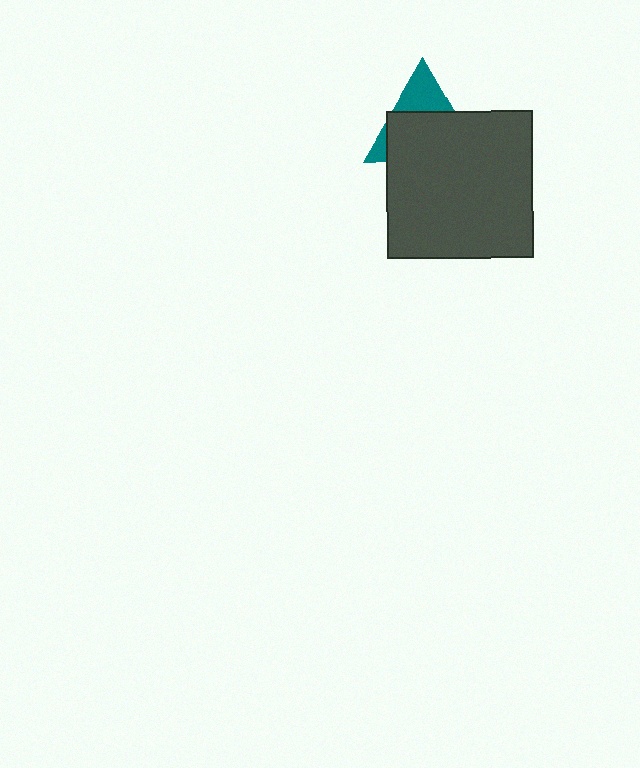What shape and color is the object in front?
The object in front is a dark gray square.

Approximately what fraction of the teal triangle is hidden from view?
Roughly 67% of the teal triangle is hidden behind the dark gray square.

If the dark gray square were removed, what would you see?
You would see the complete teal triangle.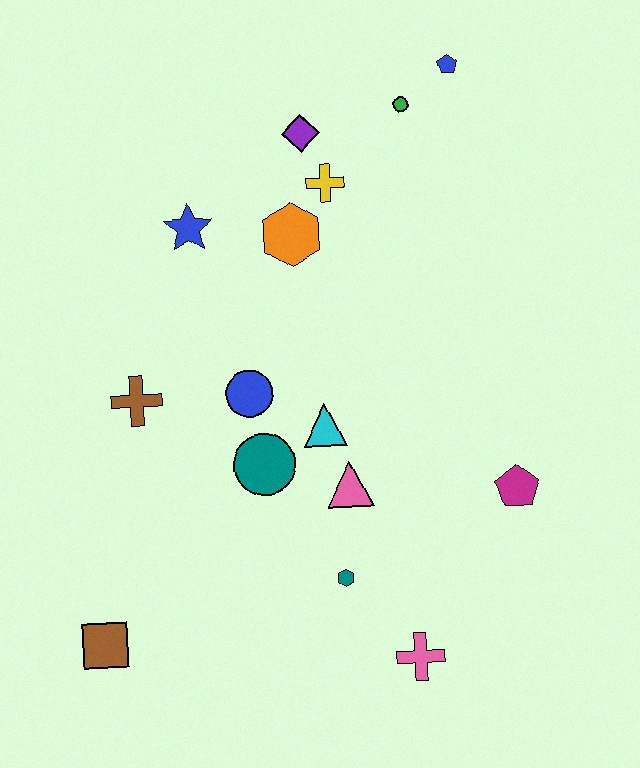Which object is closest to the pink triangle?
The cyan triangle is closest to the pink triangle.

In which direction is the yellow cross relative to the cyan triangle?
The yellow cross is above the cyan triangle.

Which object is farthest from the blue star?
The pink cross is farthest from the blue star.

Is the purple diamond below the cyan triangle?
No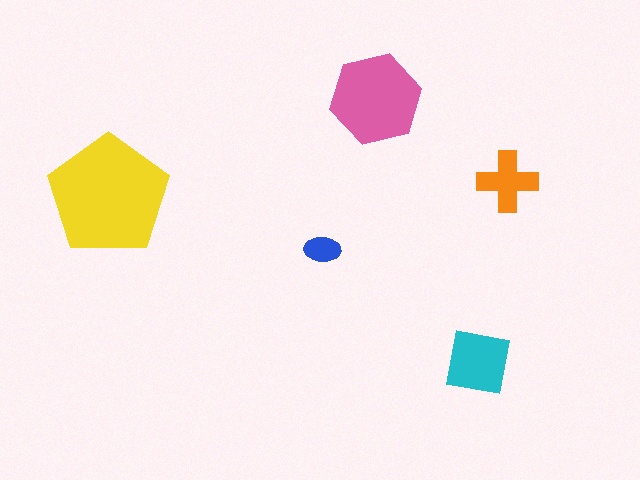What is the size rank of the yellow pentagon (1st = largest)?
1st.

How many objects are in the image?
There are 5 objects in the image.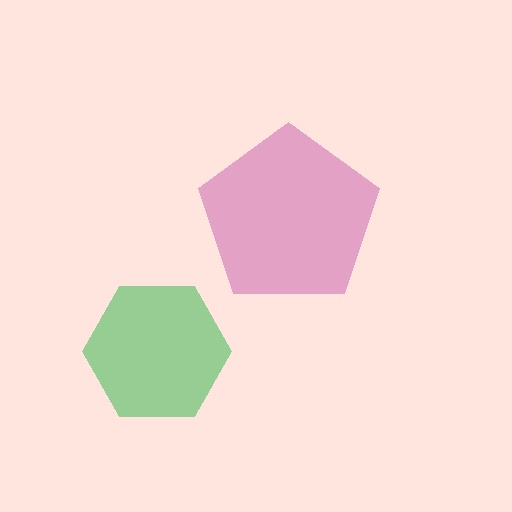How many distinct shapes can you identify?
There are 2 distinct shapes: a magenta pentagon, a green hexagon.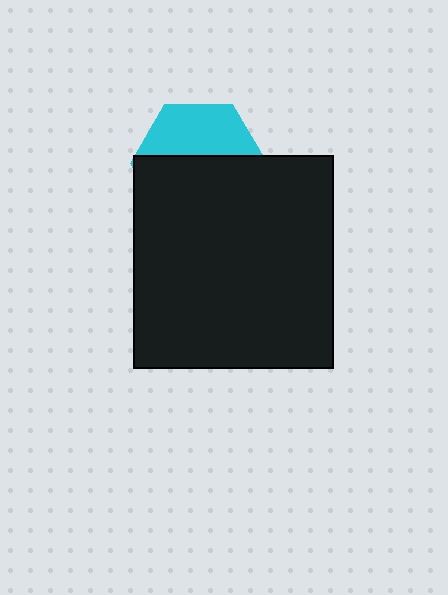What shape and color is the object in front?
The object in front is a black rectangle.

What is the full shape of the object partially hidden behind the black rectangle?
The partially hidden object is a cyan hexagon.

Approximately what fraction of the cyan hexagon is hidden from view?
Roughly 59% of the cyan hexagon is hidden behind the black rectangle.